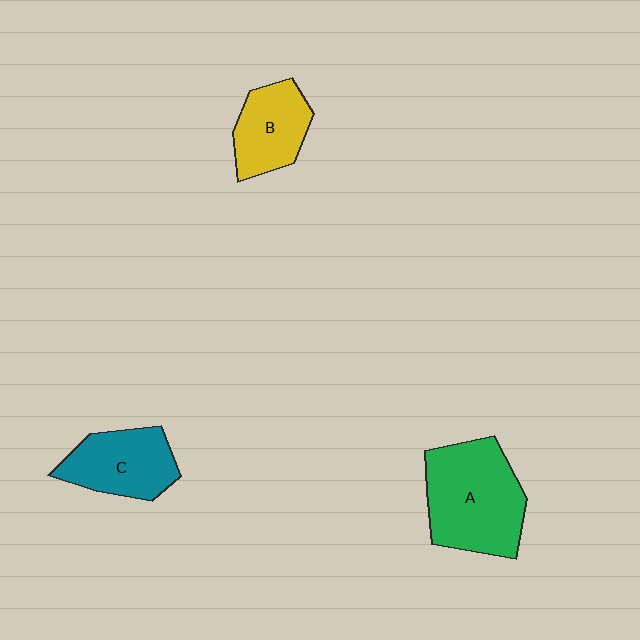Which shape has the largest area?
Shape A (green).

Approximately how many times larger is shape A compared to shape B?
Approximately 1.7 times.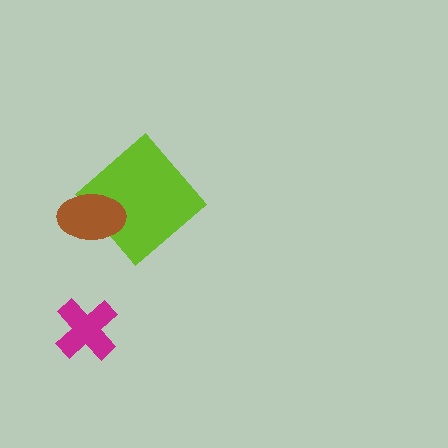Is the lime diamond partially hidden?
Yes, it is partially covered by another shape.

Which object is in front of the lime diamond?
The brown ellipse is in front of the lime diamond.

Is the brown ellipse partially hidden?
No, no other shape covers it.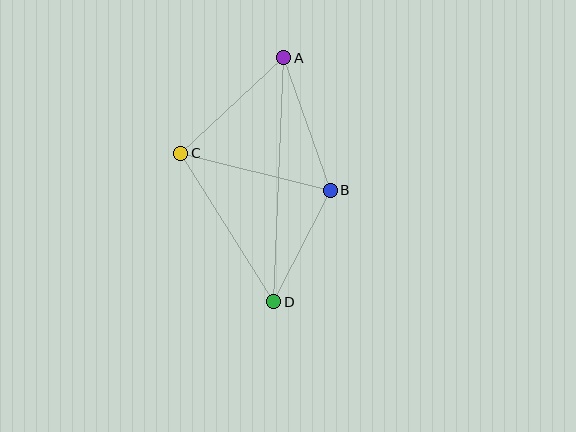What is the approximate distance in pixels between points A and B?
The distance between A and B is approximately 141 pixels.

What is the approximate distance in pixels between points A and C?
The distance between A and C is approximately 140 pixels.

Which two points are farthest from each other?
Points A and D are farthest from each other.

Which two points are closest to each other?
Points B and D are closest to each other.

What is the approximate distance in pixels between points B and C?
The distance between B and C is approximately 154 pixels.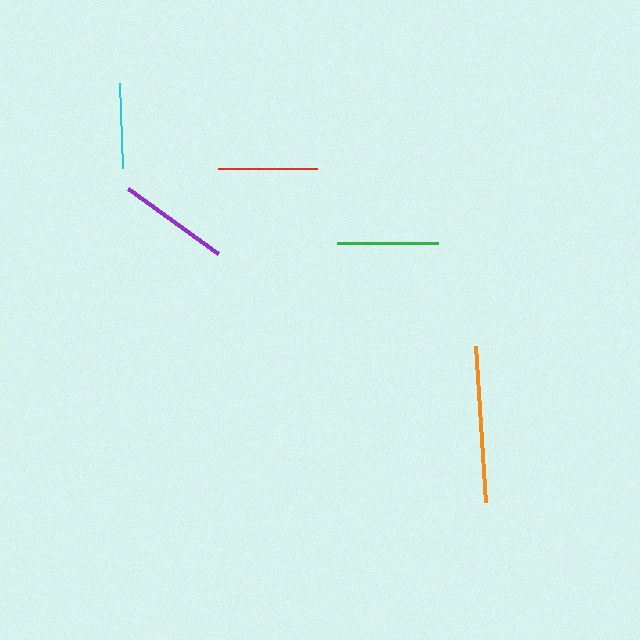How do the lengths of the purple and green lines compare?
The purple and green lines are approximately the same length.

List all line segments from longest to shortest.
From longest to shortest: orange, purple, green, red, cyan.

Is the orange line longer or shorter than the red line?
The orange line is longer than the red line.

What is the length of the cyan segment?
The cyan segment is approximately 86 pixels long.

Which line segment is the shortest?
The cyan line is the shortest at approximately 86 pixels.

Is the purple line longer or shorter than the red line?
The purple line is longer than the red line.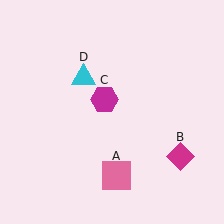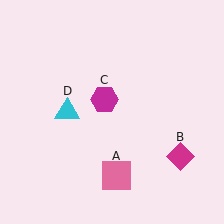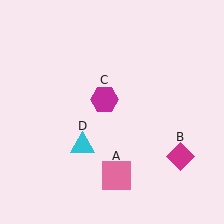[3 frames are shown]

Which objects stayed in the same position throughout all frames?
Pink square (object A) and magenta diamond (object B) and magenta hexagon (object C) remained stationary.